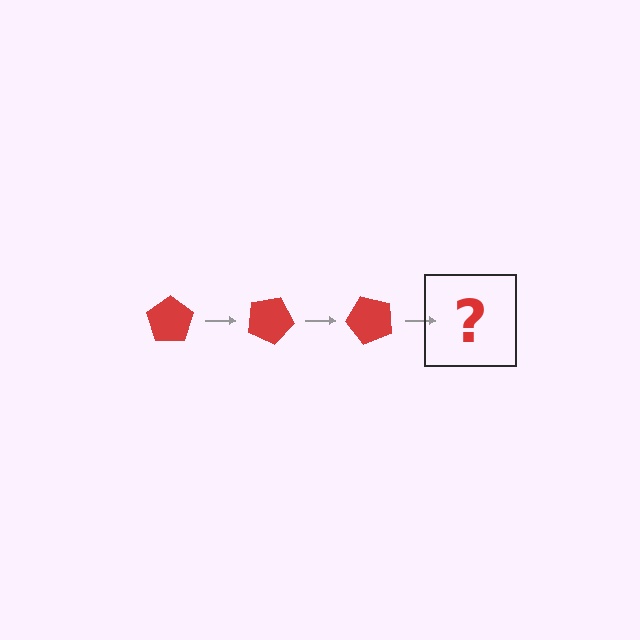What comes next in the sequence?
The next element should be a red pentagon rotated 75 degrees.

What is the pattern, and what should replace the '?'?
The pattern is that the pentagon rotates 25 degrees each step. The '?' should be a red pentagon rotated 75 degrees.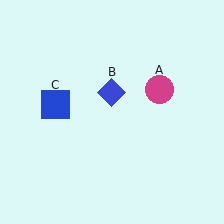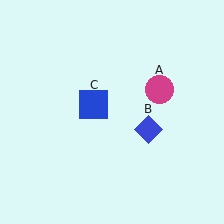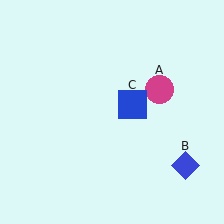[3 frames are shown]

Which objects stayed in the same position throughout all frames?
Magenta circle (object A) remained stationary.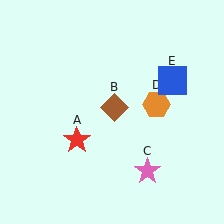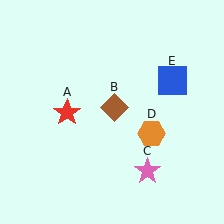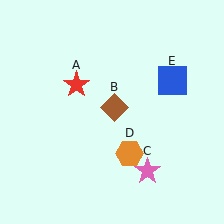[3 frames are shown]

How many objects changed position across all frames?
2 objects changed position: red star (object A), orange hexagon (object D).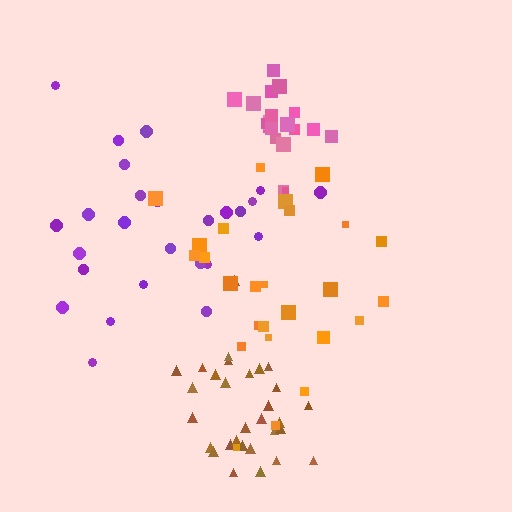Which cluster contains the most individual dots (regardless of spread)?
Brown (30).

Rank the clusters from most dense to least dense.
pink, brown, purple, orange.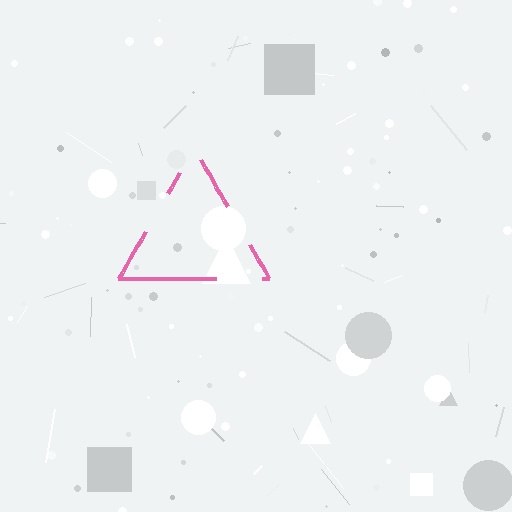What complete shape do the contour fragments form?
The contour fragments form a triangle.